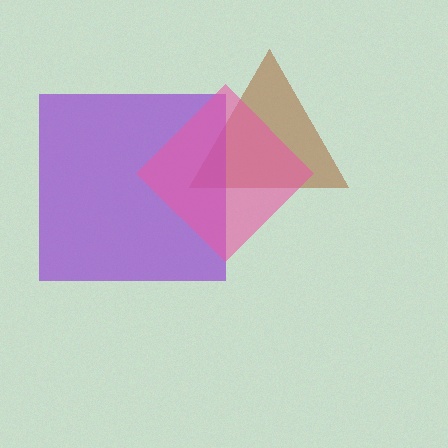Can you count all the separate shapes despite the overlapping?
Yes, there are 3 separate shapes.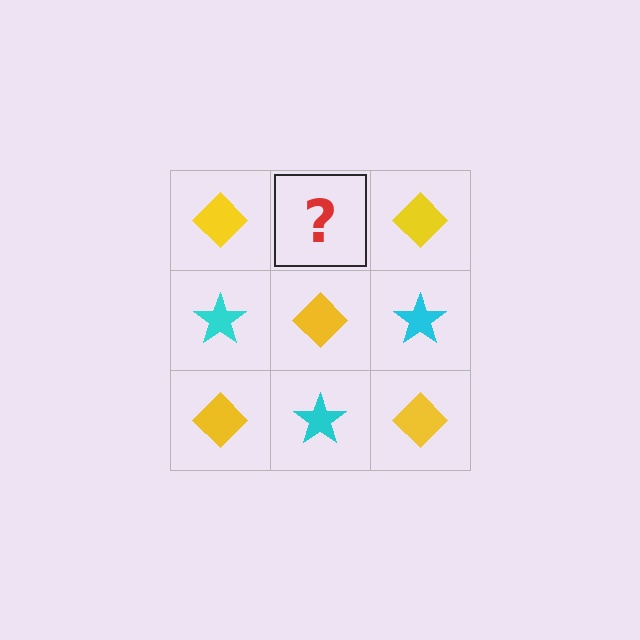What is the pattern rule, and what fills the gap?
The rule is that it alternates yellow diamond and cyan star in a checkerboard pattern. The gap should be filled with a cyan star.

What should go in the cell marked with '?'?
The missing cell should contain a cyan star.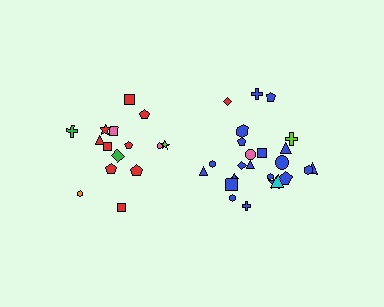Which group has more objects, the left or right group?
The right group.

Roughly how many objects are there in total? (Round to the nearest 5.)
Roughly 40 objects in total.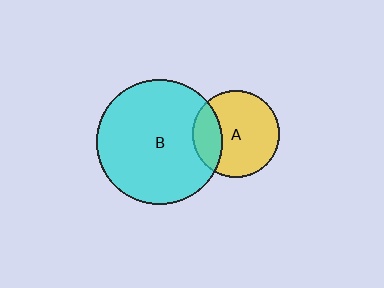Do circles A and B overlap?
Yes.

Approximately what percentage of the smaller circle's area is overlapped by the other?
Approximately 25%.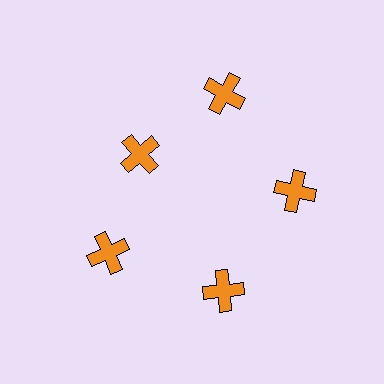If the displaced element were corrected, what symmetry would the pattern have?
It would have 5-fold rotational symmetry — the pattern would map onto itself every 72 degrees.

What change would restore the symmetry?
The symmetry would be restored by moving it outward, back onto the ring so that all 5 crosses sit at equal angles and equal distance from the center.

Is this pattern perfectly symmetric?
No. The 5 orange crosses are arranged in a ring, but one element near the 10 o'clock position is pulled inward toward the center, breaking the 5-fold rotational symmetry.